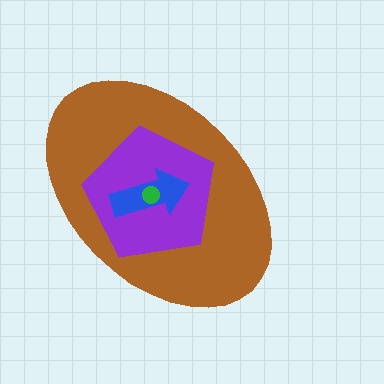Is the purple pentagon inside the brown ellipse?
Yes.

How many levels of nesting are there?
4.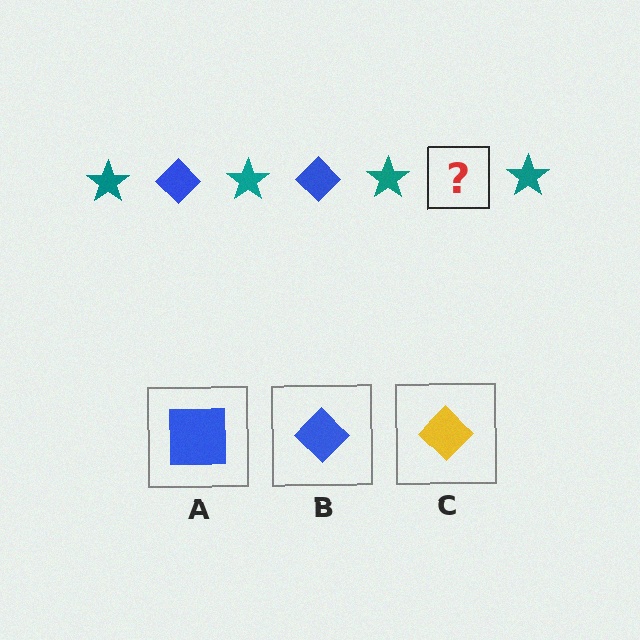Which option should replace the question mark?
Option B.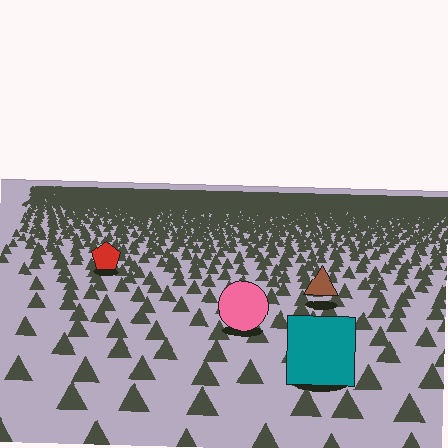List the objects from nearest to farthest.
From nearest to farthest: the teal square, the pink circle, the brown triangle, the red pentagon.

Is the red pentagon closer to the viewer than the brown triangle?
No. The brown triangle is closer — you can tell from the texture gradient: the ground texture is coarser near it.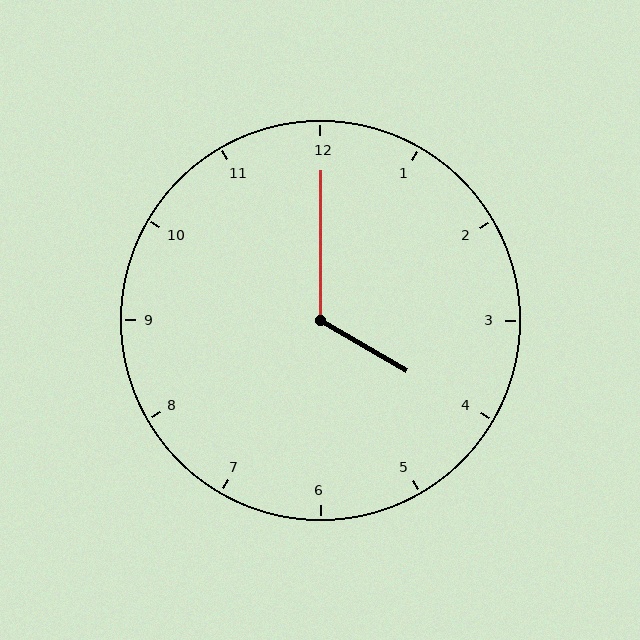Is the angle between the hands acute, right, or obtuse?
It is obtuse.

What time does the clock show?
4:00.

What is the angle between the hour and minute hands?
Approximately 120 degrees.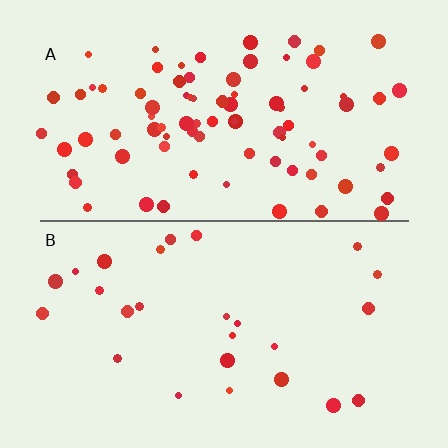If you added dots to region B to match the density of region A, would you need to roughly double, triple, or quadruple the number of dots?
Approximately triple.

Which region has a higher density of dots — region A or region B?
A (the top).